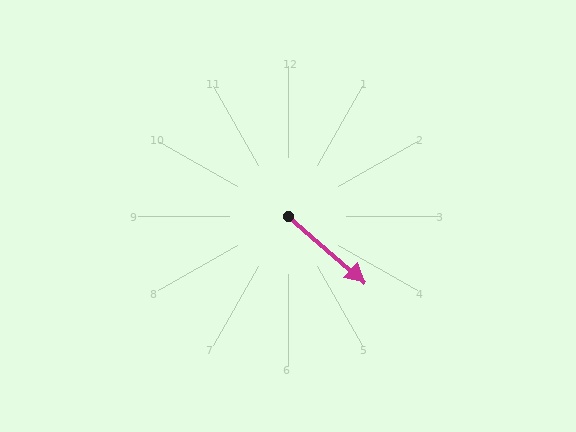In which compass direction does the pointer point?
Southeast.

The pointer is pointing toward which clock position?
Roughly 4 o'clock.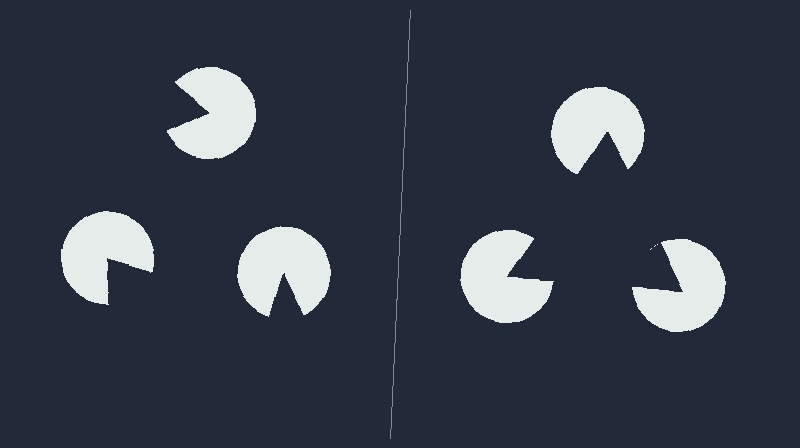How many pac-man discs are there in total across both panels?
6 — 3 on each side.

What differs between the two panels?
The pac-man discs are positioned identically on both sides; only the wedge orientations differ. On the right they align to a triangle; on the left they are misaligned.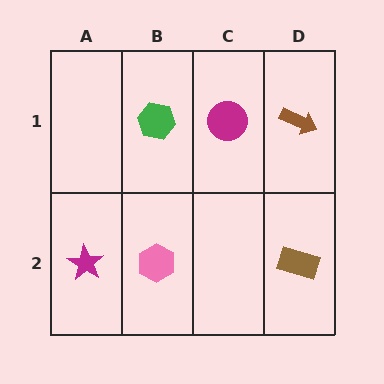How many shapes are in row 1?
3 shapes.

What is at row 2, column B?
A pink hexagon.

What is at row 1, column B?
A green hexagon.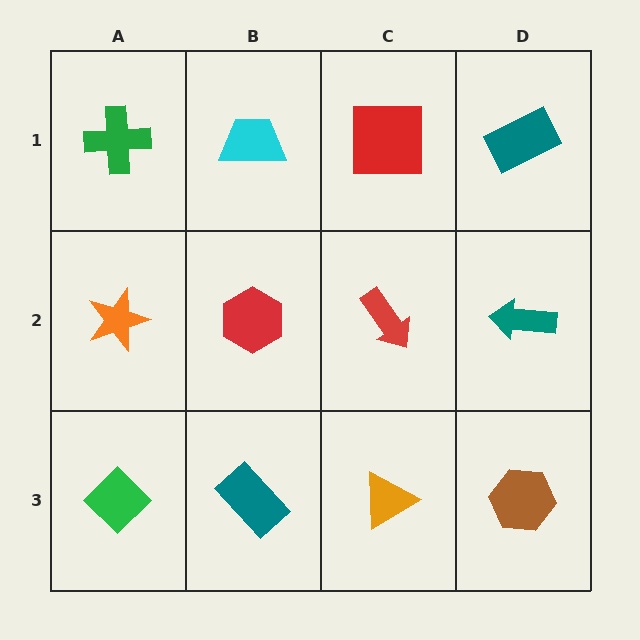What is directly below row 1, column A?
An orange star.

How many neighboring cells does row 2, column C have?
4.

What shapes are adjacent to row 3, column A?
An orange star (row 2, column A), a teal rectangle (row 3, column B).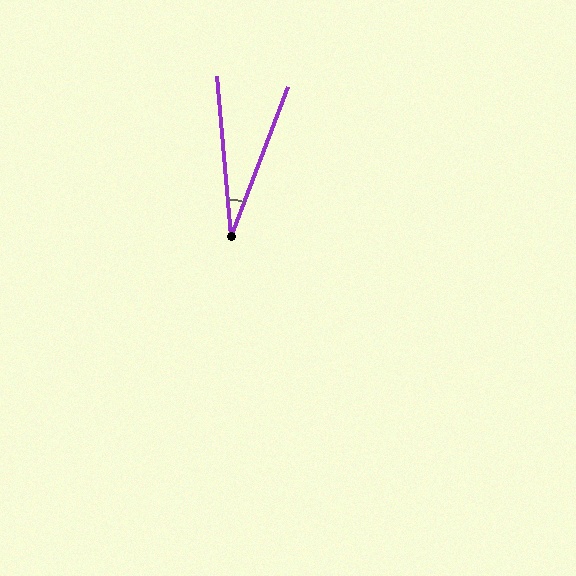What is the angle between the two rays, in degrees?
Approximately 25 degrees.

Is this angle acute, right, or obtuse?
It is acute.